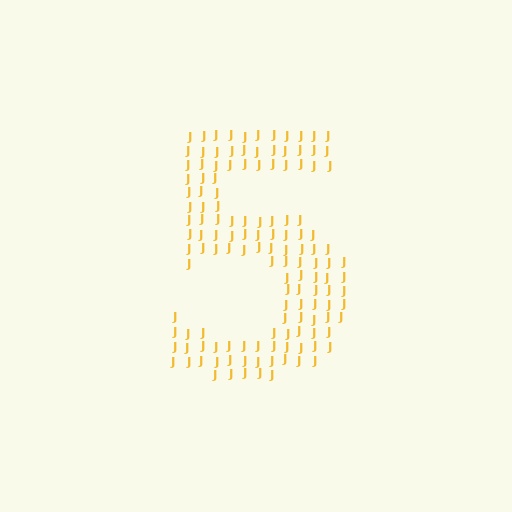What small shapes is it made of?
It is made of small letter J's.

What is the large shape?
The large shape is the digit 5.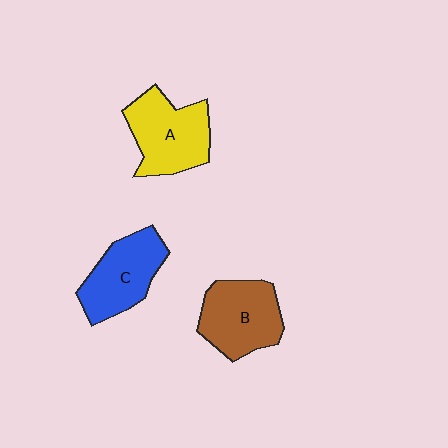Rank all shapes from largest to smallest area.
From largest to smallest: A (yellow), B (brown), C (blue).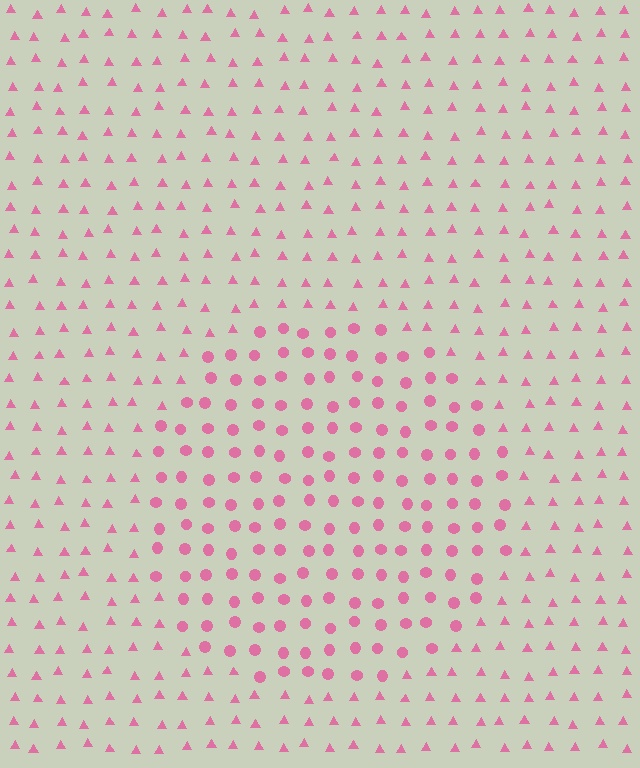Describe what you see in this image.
The image is filled with small pink elements arranged in a uniform grid. A circle-shaped region contains circles, while the surrounding area contains triangles. The boundary is defined purely by the change in element shape.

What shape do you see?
I see a circle.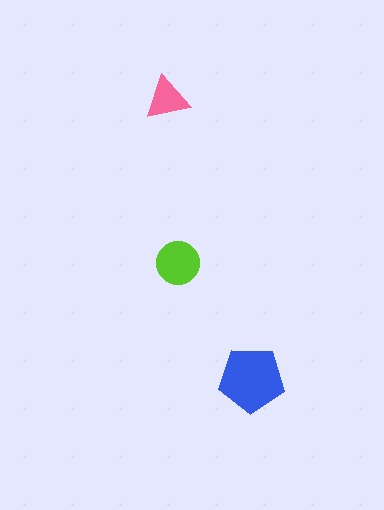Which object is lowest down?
The blue pentagon is bottommost.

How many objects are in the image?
There are 3 objects in the image.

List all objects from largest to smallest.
The blue pentagon, the lime circle, the pink triangle.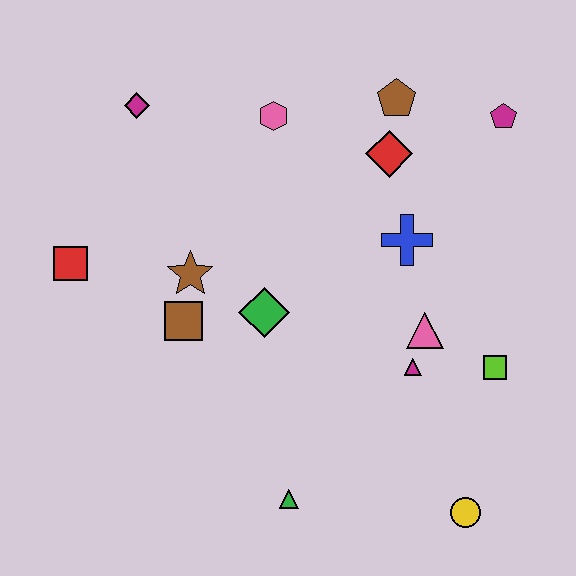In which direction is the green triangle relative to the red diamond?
The green triangle is below the red diamond.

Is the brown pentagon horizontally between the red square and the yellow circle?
Yes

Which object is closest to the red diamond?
The brown pentagon is closest to the red diamond.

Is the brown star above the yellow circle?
Yes